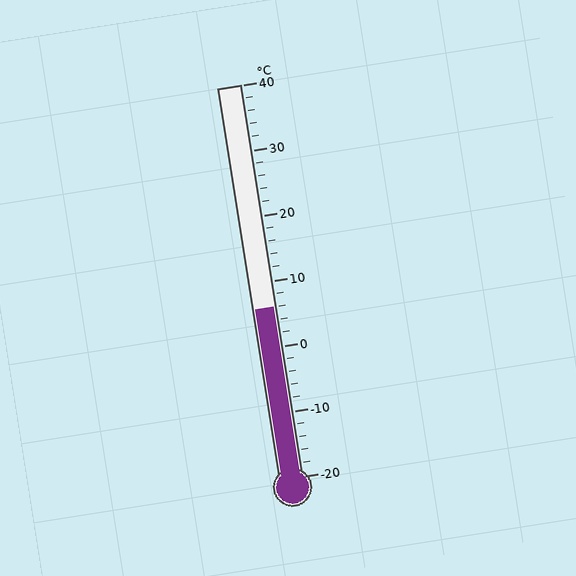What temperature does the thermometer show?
The thermometer shows approximately 6°C.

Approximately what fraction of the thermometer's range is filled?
The thermometer is filled to approximately 45% of its range.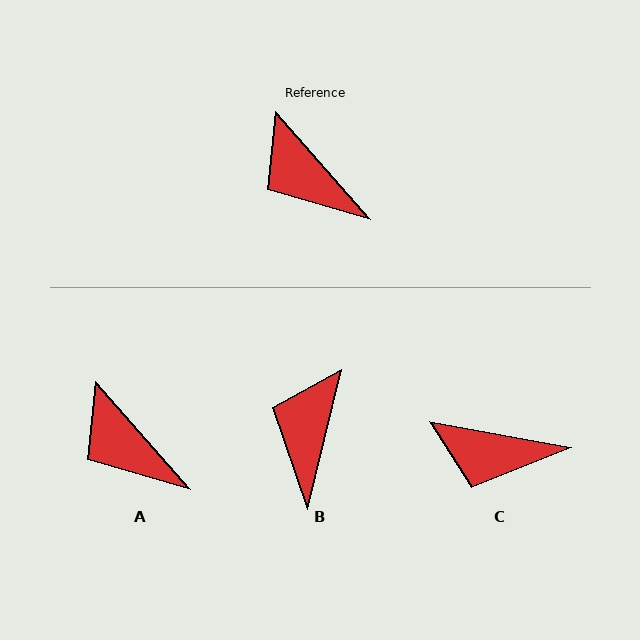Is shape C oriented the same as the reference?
No, it is off by about 38 degrees.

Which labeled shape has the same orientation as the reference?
A.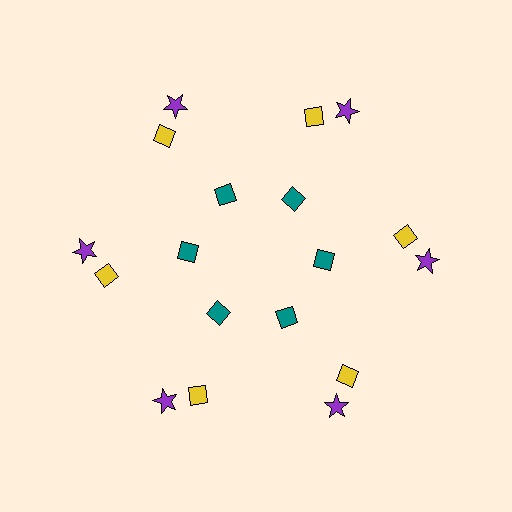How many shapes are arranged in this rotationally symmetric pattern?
There are 18 shapes, arranged in 6 groups of 3.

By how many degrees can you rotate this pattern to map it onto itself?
The pattern maps onto itself every 60 degrees of rotation.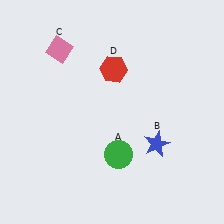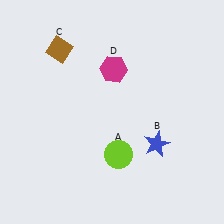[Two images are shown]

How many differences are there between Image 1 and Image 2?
There are 3 differences between the two images.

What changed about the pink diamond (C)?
In Image 1, C is pink. In Image 2, it changed to brown.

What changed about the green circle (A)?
In Image 1, A is green. In Image 2, it changed to lime.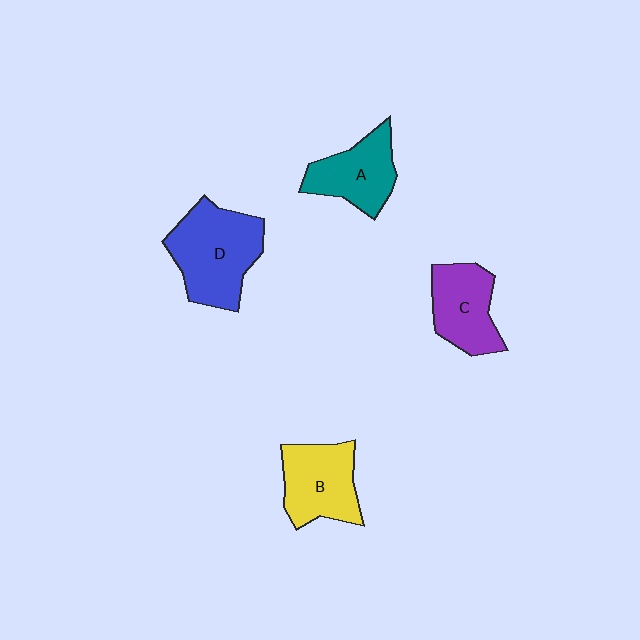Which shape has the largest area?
Shape D (blue).